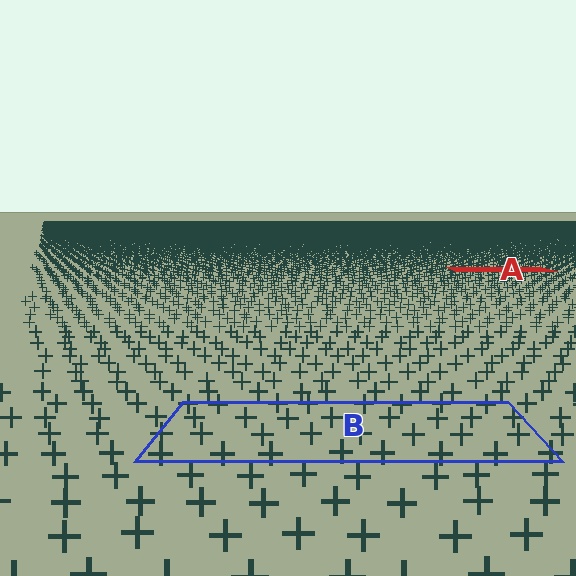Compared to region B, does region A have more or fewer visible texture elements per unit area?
Region A has more texture elements per unit area — they are packed more densely because it is farther away.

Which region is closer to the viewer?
Region B is closer. The texture elements there are larger and more spread out.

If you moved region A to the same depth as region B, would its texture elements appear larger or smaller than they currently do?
They would appear larger. At a closer depth, the same texture elements are projected at a bigger on-screen size.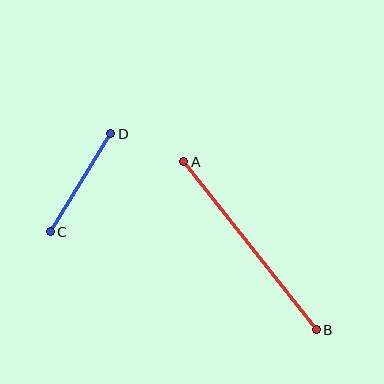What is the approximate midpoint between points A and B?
The midpoint is at approximately (250, 246) pixels.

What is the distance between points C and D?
The distance is approximately 115 pixels.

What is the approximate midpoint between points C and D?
The midpoint is at approximately (81, 183) pixels.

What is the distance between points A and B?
The distance is approximately 214 pixels.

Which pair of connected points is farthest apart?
Points A and B are farthest apart.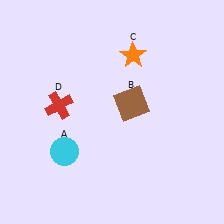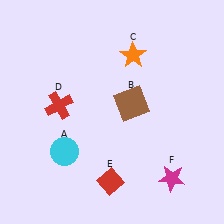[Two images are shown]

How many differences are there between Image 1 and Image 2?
There are 2 differences between the two images.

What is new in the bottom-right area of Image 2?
A magenta star (F) was added in the bottom-right area of Image 2.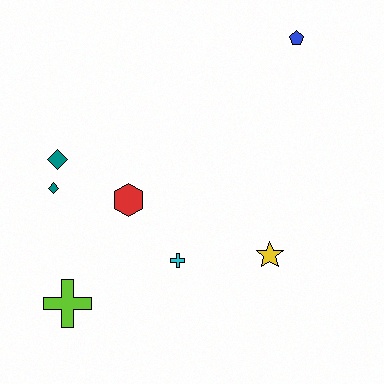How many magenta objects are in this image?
There are no magenta objects.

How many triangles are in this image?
There are no triangles.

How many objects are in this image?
There are 7 objects.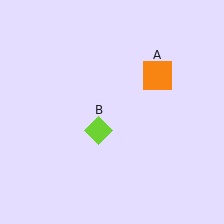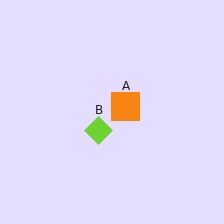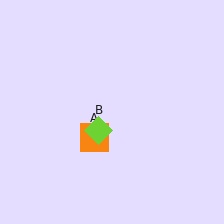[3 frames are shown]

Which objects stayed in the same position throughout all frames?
Lime diamond (object B) remained stationary.